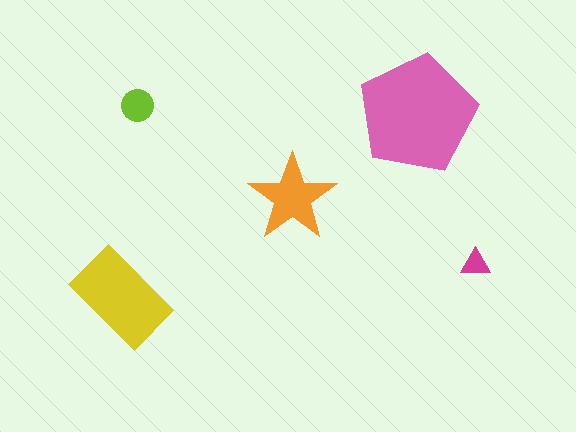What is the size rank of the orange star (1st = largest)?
3rd.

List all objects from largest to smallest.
The pink pentagon, the yellow rectangle, the orange star, the lime circle, the magenta triangle.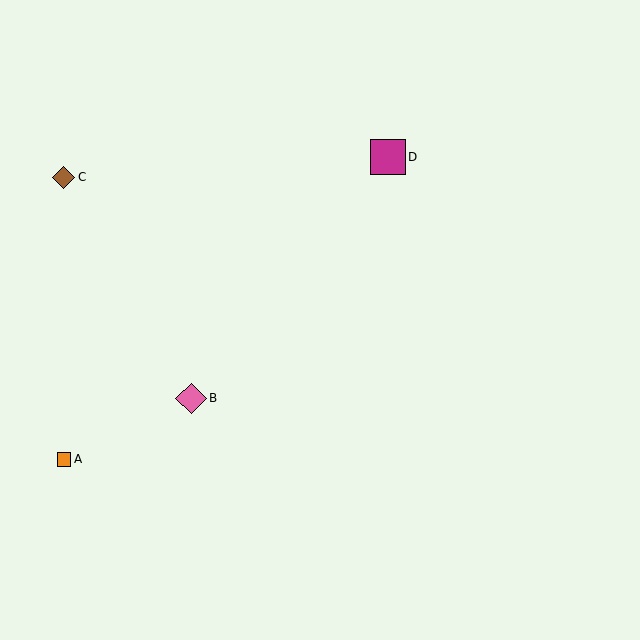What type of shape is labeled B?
Shape B is a pink diamond.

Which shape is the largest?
The magenta square (labeled D) is the largest.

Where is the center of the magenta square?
The center of the magenta square is at (388, 157).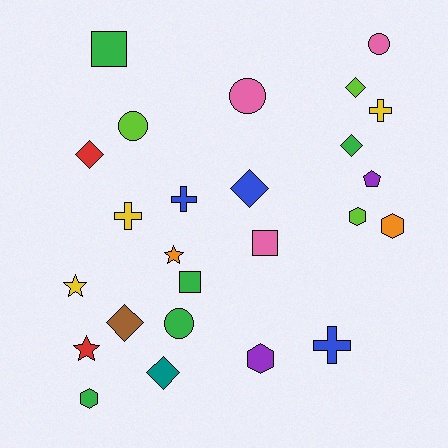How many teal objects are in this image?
There is 1 teal object.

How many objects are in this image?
There are 25 objects.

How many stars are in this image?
There are 3 stars.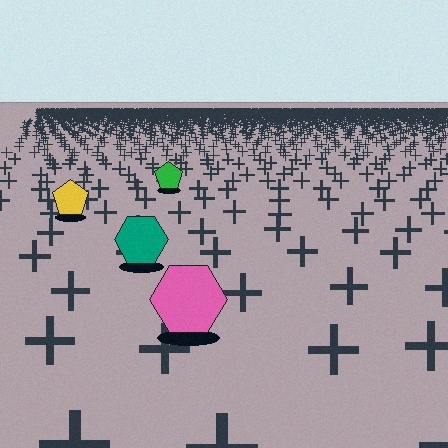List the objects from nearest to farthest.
From nearest to farthest: the pink hexagon, the teal hexagon, the yellow pentagon, the green pentagon.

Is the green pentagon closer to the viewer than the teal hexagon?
No. The teal hexagon is closer — you can tell from the texture gradient: the ground texture is coarser near it.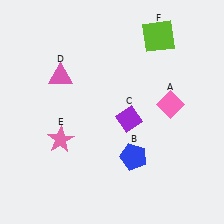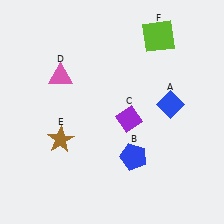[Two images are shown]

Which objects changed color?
A changed from pink to blue. E changed from pink to brown.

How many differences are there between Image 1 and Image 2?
There are 2 differences between the two images.